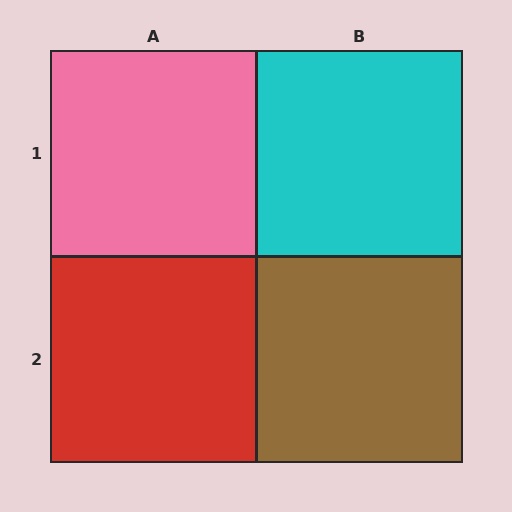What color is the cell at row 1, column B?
Cyan.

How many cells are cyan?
1 cell is cyan.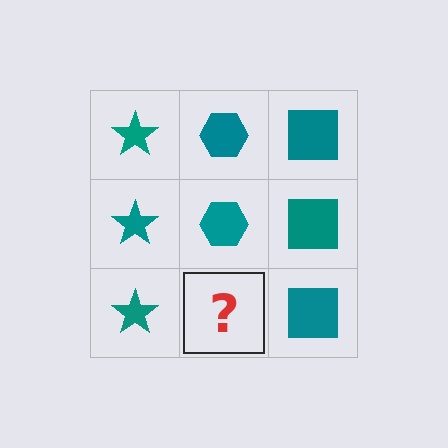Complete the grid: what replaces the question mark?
The question mark should be replaced with a teal hexagon.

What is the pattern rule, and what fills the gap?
The rule is that each column has a consistent shape. The gap should be filled with a teal hexagon.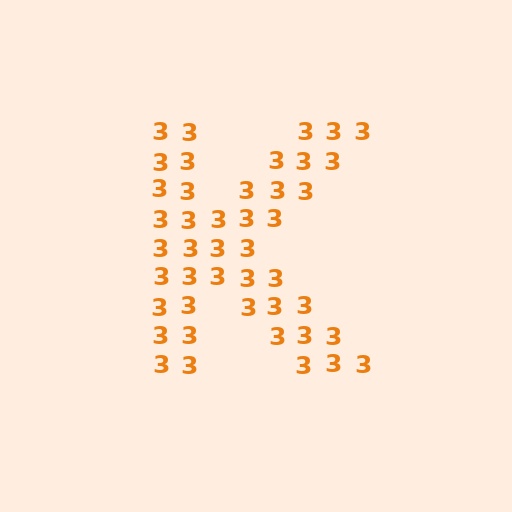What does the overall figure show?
The overall figure shows the letter K.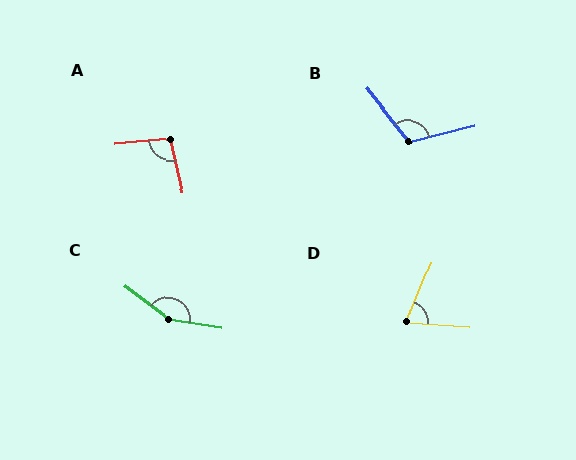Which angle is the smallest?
D, at approximately 71 degrees.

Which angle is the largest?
C, at approximately 152 degrees.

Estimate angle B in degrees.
Approximately 114 degrees.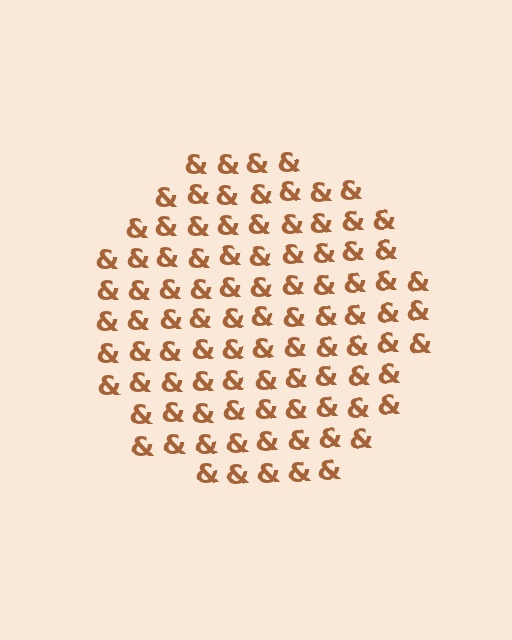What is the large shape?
The large shape is a circle.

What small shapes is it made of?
It is made of small ampersands.